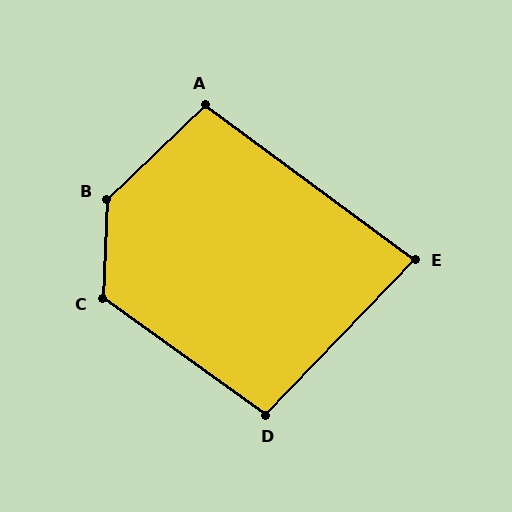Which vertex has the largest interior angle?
B, at approximately 136 degrees.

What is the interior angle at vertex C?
Approximately 123 degrees (obtuse).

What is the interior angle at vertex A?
Approximately 100 degrees (obtuse).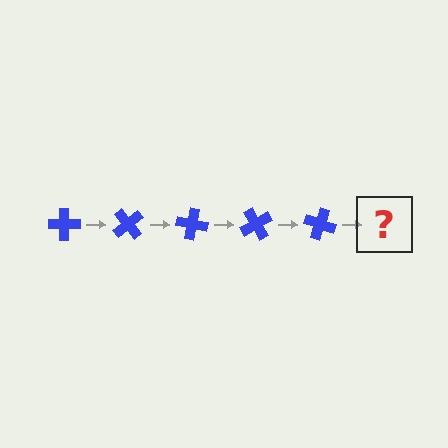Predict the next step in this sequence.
The next step is a blue cross rotated 250 degrees.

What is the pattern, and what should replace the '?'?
The pattern is that the cross rotates 50 degrees each step. The '?' should be a blue cross rotated 250 degrees.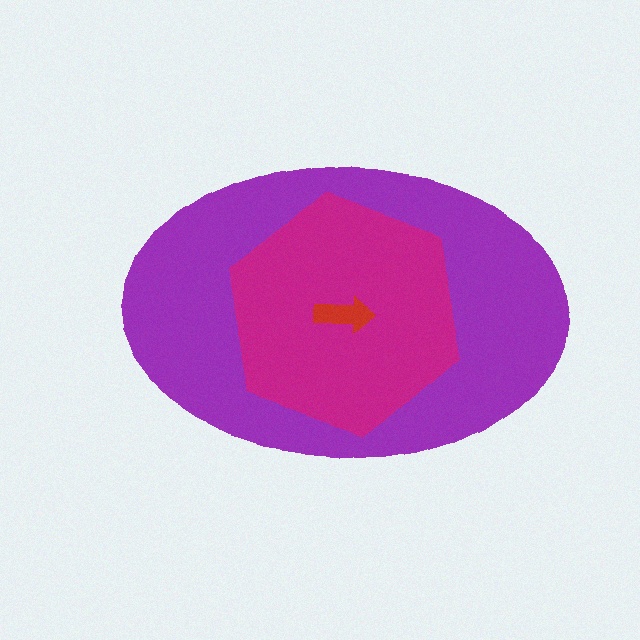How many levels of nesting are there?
3.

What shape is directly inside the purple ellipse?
The magenta hexagon.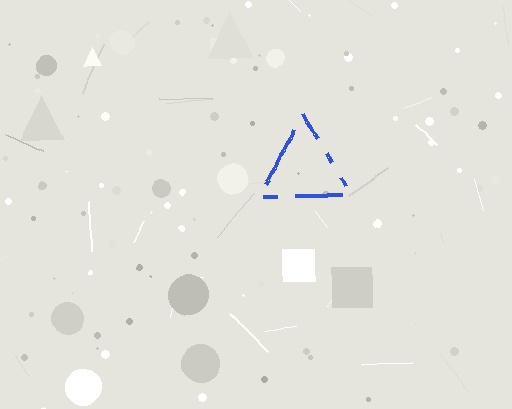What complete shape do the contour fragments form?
The contour fragments form a triangle.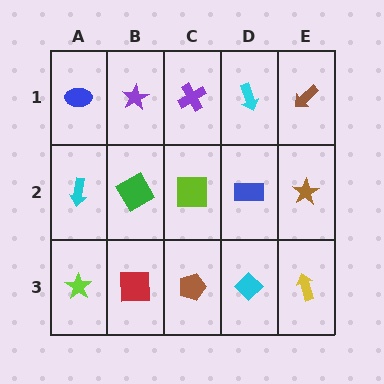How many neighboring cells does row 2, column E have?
3.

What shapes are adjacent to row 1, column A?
A cyan arrow (row 2, column A), a purple star (row 1, column B).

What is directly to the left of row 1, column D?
A purple cross.